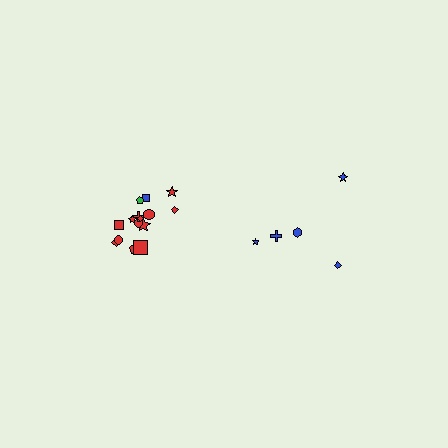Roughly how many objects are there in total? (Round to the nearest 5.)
Roughly 20 objects in total.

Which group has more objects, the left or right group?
The left group.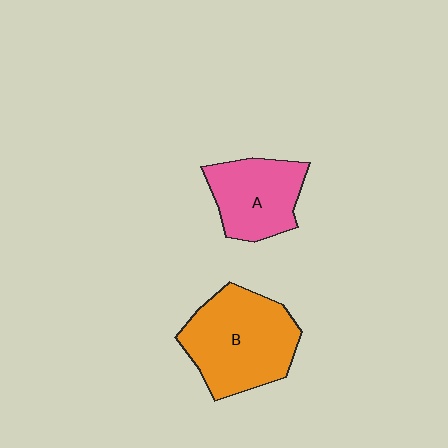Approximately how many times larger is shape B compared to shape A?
Approximately 1.4 times.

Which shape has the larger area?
Shape B (orange).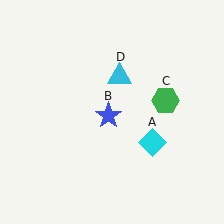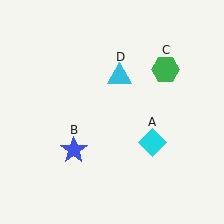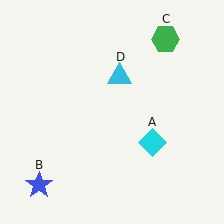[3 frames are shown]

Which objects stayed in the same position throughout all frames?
Cyan diamond (object A) and cyan triangle (object D) remained stationary.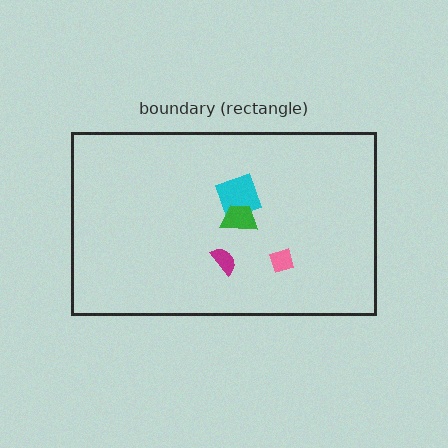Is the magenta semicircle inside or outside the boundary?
Inside.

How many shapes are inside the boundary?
4 inside, 0 outside.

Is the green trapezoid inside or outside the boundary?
Inside.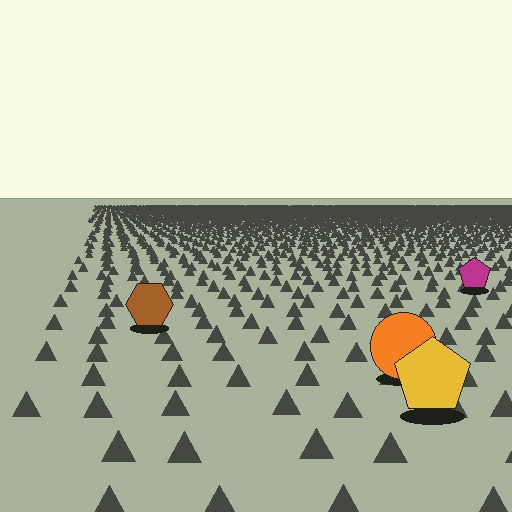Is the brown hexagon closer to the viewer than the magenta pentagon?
Yes. The brown hexagon is closer — you can tell from the texture gradient: the ground texture is coarser near it.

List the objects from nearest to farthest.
From nearest to farthest: the yellow pentagon, the orange circle, the brown hexagon, the magenta pentagon.